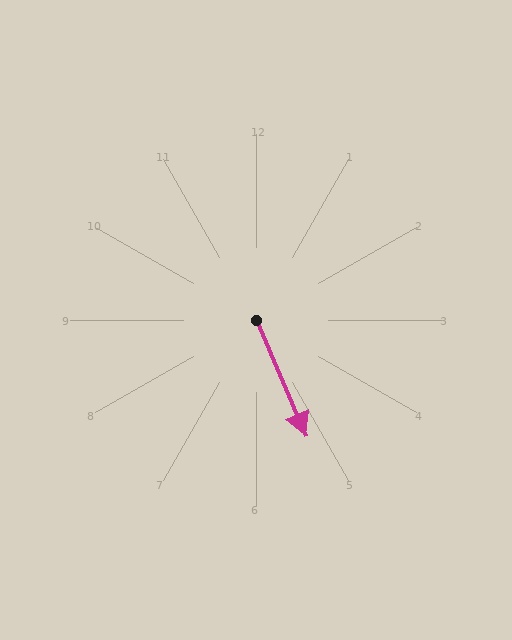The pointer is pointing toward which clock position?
Roughly 5 o'clock.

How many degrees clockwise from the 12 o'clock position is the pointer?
Approximately 157 degrees.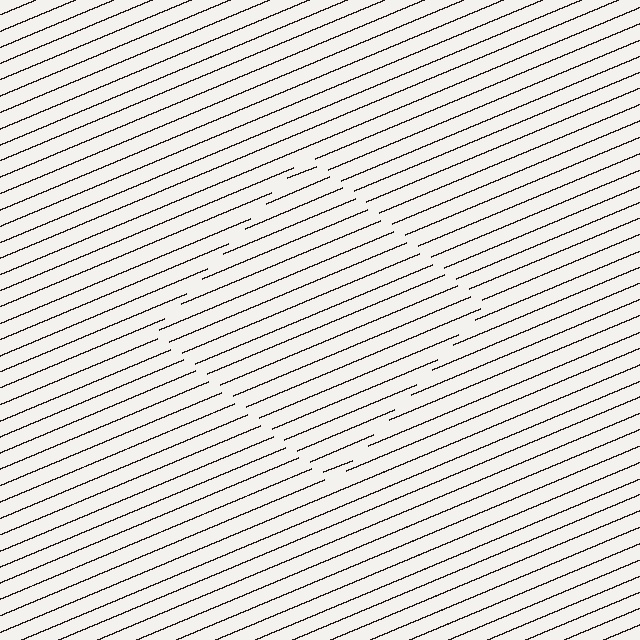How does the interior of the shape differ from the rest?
The interior of the shape contains the same grating, shifted by half a period — the contour is defined by the phase discontinuity where line-ends from the inner and outer gratings abut.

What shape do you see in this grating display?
An illusory square. The interior of the shape contains the same grating, shifted by half a period — the contour is defined by the phase discontinuity where line-ends from the inner and outer gratings abut.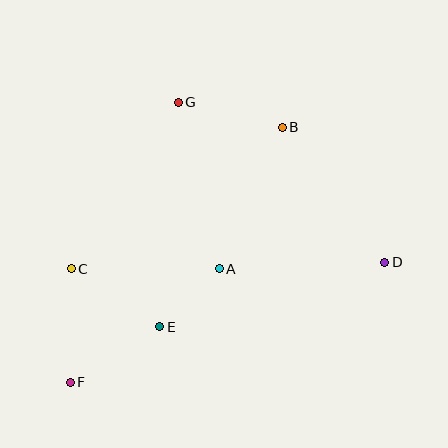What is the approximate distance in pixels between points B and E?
The distance between B and E is approximately 234 pixels.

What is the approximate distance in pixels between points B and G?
The distance between B and G is approximately 107 pixels.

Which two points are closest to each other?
Points A and E are closest to each other.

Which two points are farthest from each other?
Points D and F are farthest from each other.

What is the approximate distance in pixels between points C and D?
The distance between C and D is approximately 314 pixels.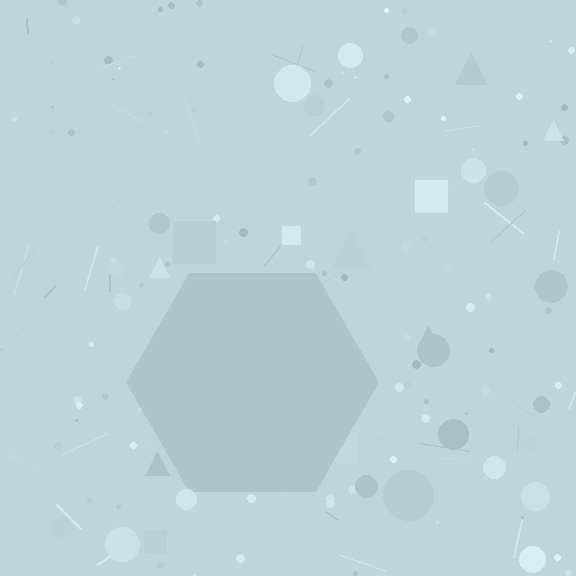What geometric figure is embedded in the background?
A hexagon is embedded in the background.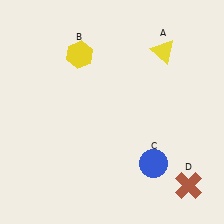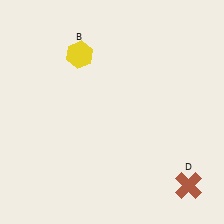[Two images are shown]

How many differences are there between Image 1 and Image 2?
There are 2 differences between the two images.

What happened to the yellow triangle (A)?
The yellow triangle (A) was removed in Image 2. It was in the top-right area of Image 1.